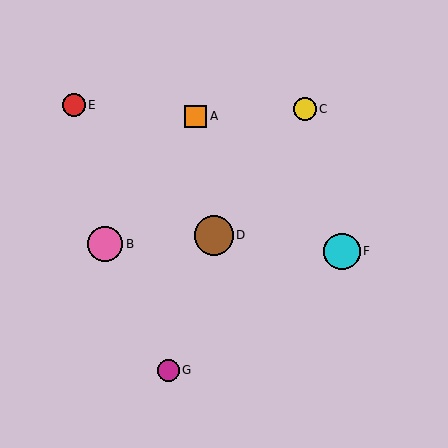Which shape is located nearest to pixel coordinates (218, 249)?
The brown circle (labeled D) at (214, 235) is nearest to that location.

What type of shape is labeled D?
Shape D is a brown circle.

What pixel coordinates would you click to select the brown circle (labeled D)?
Click at (214, 235) to select the brown circle D.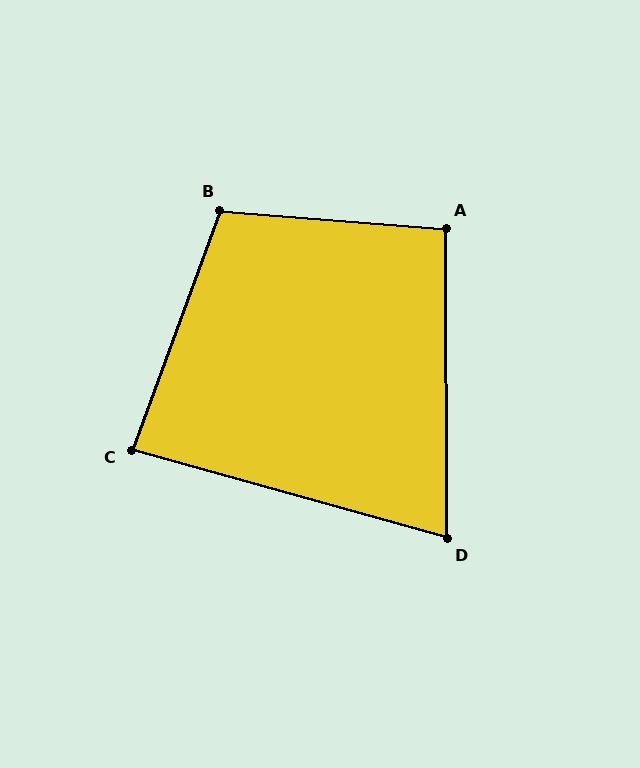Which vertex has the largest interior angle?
B, at approximately 106 degrees.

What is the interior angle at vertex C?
Approximately 85 degrees (approximately right).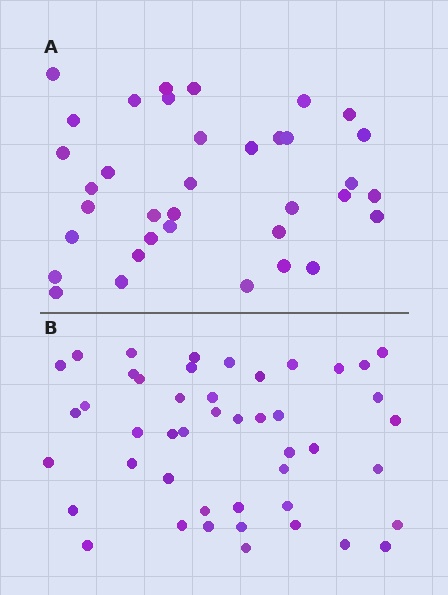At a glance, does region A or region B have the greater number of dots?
Region B (the bottom region) has more dots.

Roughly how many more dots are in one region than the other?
Region B has roughly 10 or so more dots than region A.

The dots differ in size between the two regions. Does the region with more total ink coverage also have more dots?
No. Region A has more total ink coverage because its dots are larger, but region B actually contains more individual dots. Total area can be misleading — the number of items is what matters here.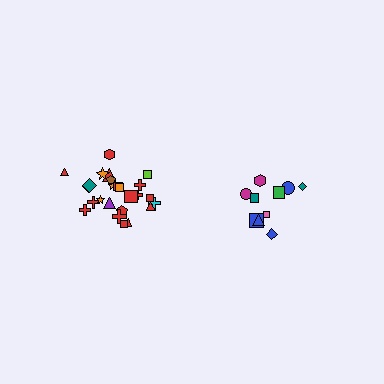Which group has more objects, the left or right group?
The left group.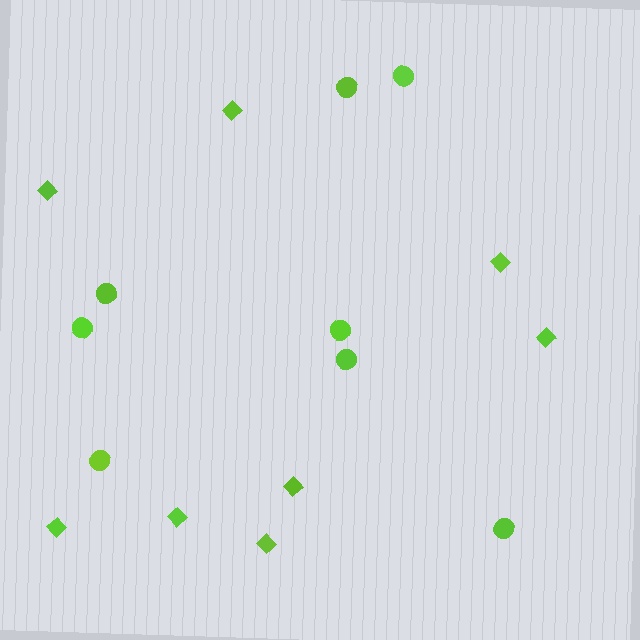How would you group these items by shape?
There are 2 groups: one group of diamonds (8) and one group of circles (8).